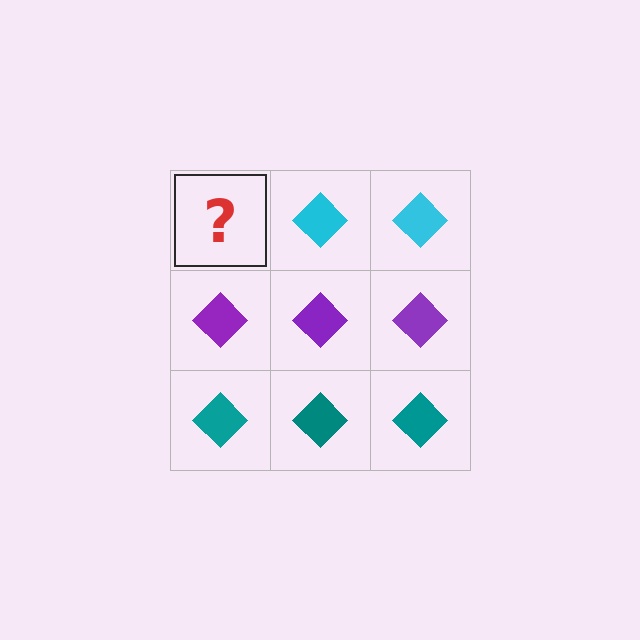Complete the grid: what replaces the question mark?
The question mark should be replaced with a cyan diamond.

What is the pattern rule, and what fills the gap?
The rule is that each row has a consistent color. The gap should be filled with a cyan diamond.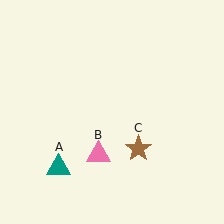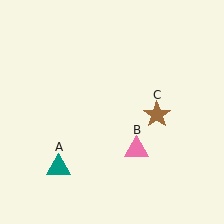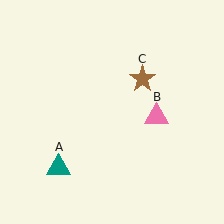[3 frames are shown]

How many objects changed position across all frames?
2 objects changed position: pink triangle (object B), brown star (object C).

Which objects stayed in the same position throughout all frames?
Teal triangle (object A) remained stationary.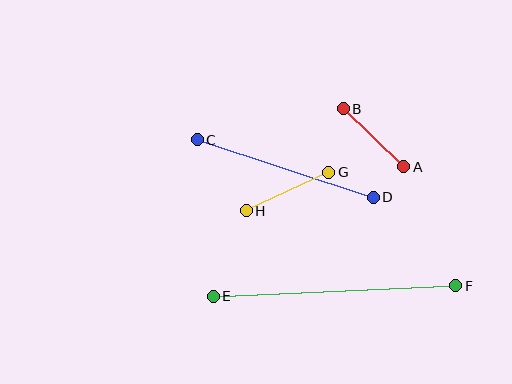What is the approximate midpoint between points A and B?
The midpoint is at approximately (373, 138) pixels.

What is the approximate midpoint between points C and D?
The midpoint is at approximately (285, 169) pixels.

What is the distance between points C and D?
The distance is approximately 185 pixels.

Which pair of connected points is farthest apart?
Points E and F are farthest apart.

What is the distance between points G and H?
The distance is approximately 91 pixels.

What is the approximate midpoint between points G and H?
The midpoint is at approximately (288, 192) pixels.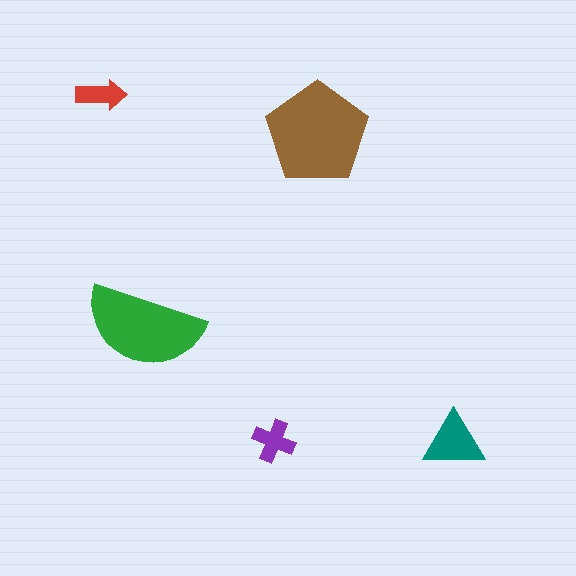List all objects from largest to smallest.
The brown pentagon, the green semicircle, the teal triangle, the purple cross, the red arrow.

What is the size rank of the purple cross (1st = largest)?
4th.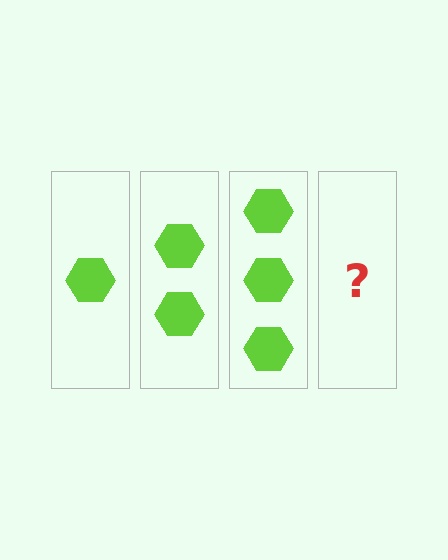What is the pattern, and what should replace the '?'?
The pattern is that each step adds one more hexagon. The '?' should be 4 hexagons.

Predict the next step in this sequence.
The next step is 4 hexagons.